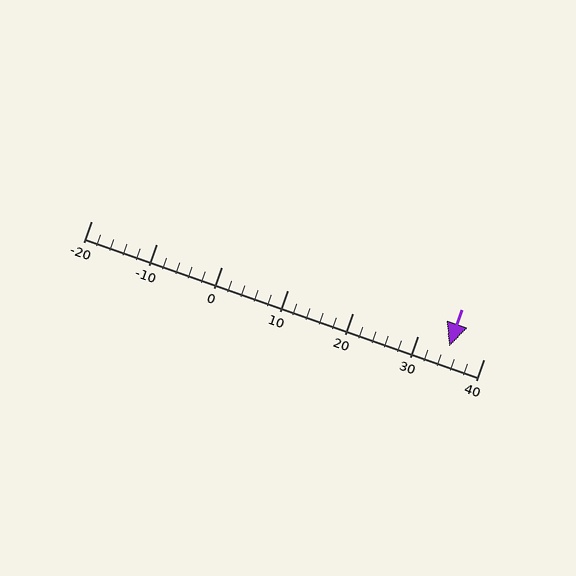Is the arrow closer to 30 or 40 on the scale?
The arrow is closer to 30.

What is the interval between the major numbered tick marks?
The major tick marks are spaced 10 units apart.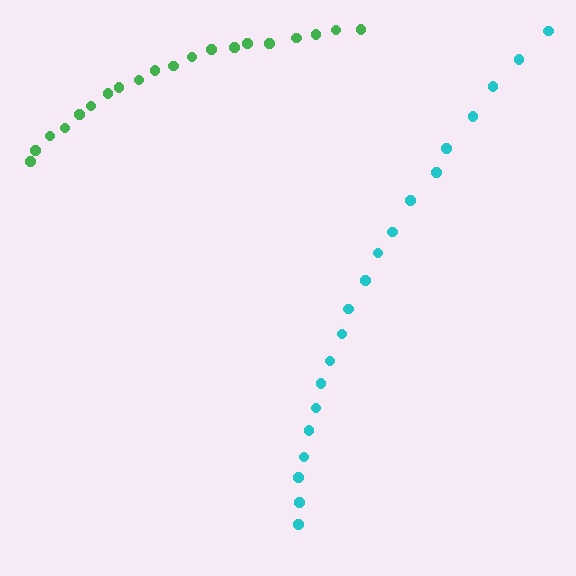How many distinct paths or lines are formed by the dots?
There are 2 distinct paths.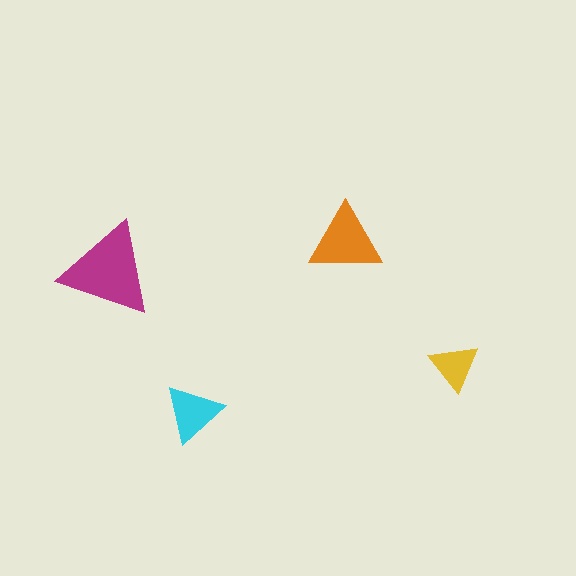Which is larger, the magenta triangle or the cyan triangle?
The magenta one.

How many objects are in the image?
There are 4 objects in the image.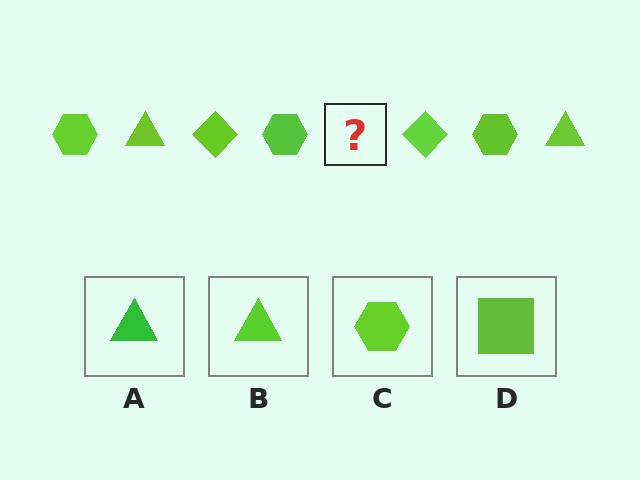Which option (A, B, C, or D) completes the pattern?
B.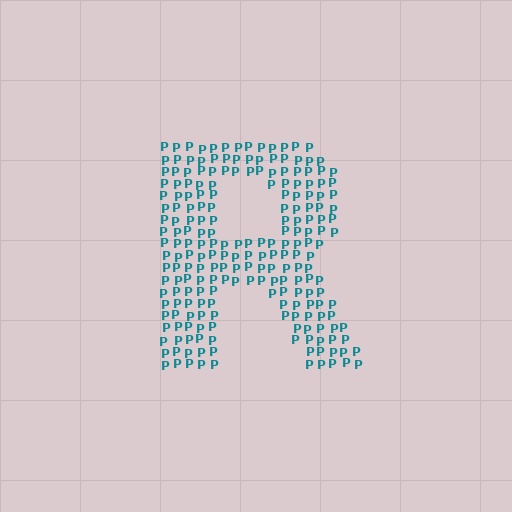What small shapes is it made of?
It is made of small letter P's.